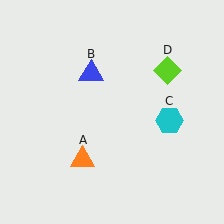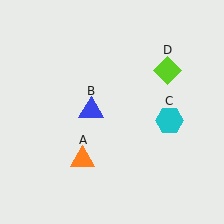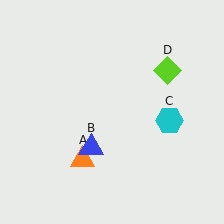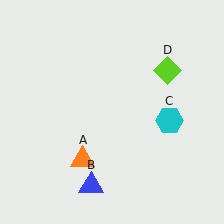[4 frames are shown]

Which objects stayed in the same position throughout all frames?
Orange triangle (object A) and cyan hexagon (object C) and lime diamond (object D) remained stationary.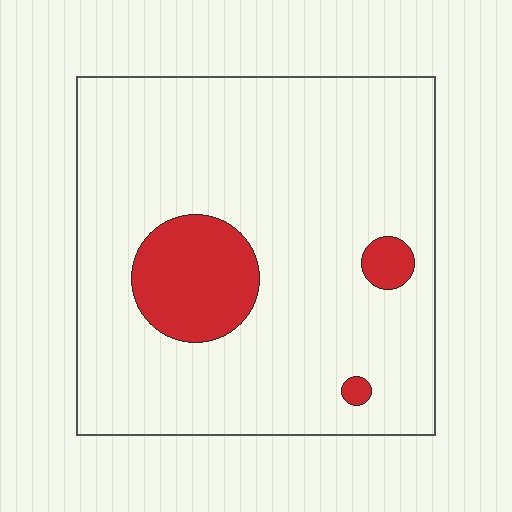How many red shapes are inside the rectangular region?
3.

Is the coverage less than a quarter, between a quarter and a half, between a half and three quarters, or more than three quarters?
Less than a quarter.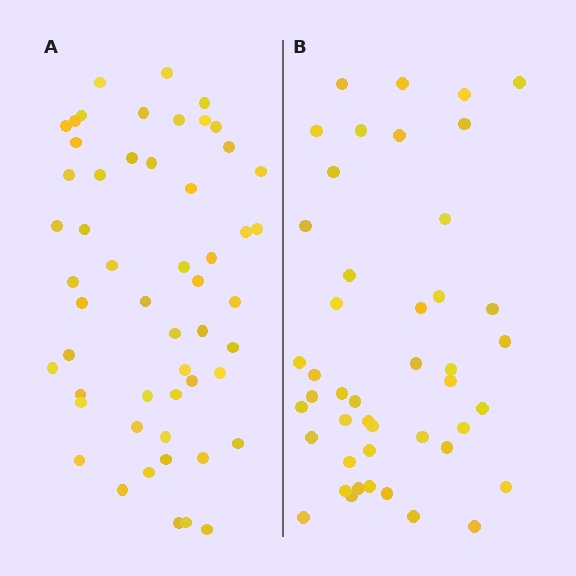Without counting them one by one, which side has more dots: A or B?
Region A (the left region) has more dots.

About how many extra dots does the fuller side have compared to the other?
Region A has roughly 8 or so more dots than region B.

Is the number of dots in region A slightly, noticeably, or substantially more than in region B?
Region A has only slightly more — the two regions are fairly close. The ratio is roughly 1.2 to 1.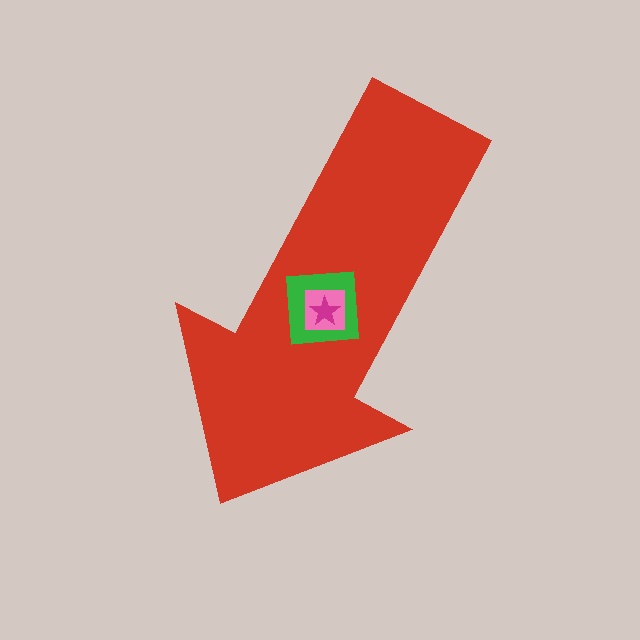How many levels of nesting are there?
4.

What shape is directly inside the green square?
The pink square.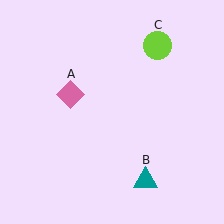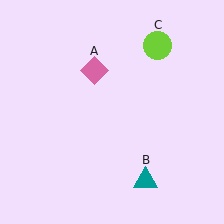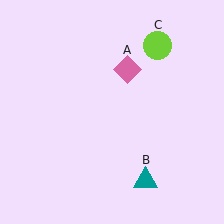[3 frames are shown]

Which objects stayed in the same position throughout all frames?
Teal triangle (object B) and lime circle (object C) remained stationary.